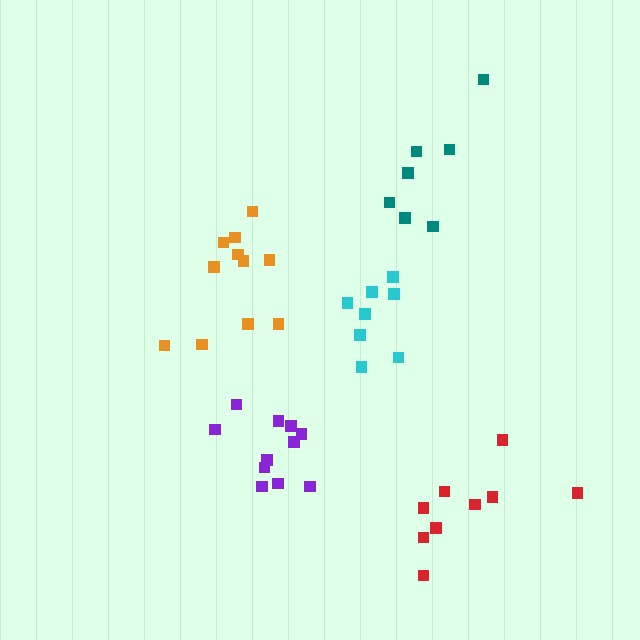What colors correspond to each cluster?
The clusters are colored: purple, orange, red, teal, cyan.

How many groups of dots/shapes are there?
There are 5 groups.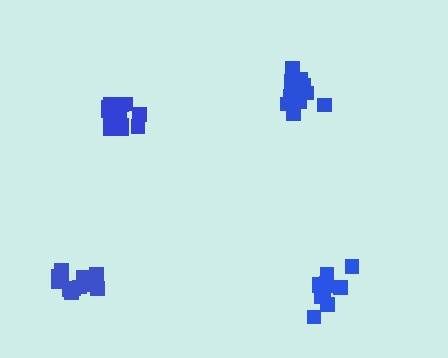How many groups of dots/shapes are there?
There are 4 groups.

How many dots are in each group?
Group 1: 12 dots, Group 2: 12 dots, Group 3: 17 dots, Group 4: 12 dots (53 total).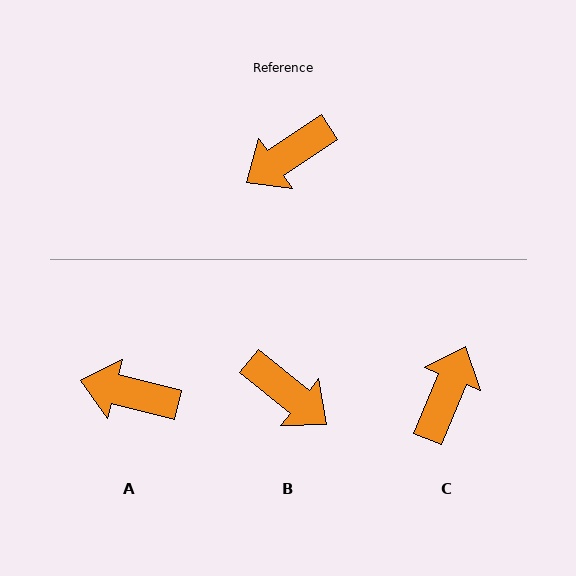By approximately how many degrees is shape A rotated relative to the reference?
Approximately 48 degrees clockwise.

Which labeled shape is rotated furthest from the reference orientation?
C, about 146 degrees away.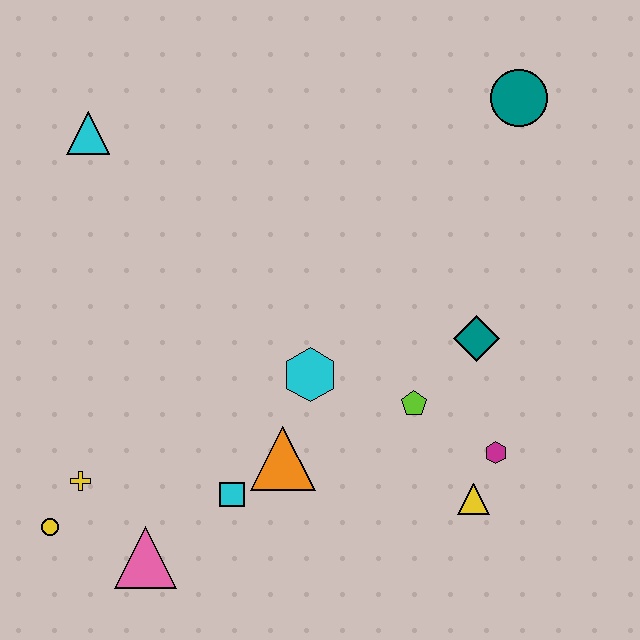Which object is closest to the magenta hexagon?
The yellow triangle is closest to the magenta hexagon.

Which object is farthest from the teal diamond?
The yellow circle is farthest from the teal diamond.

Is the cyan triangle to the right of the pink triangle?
No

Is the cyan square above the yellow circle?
Yes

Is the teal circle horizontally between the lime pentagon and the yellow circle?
No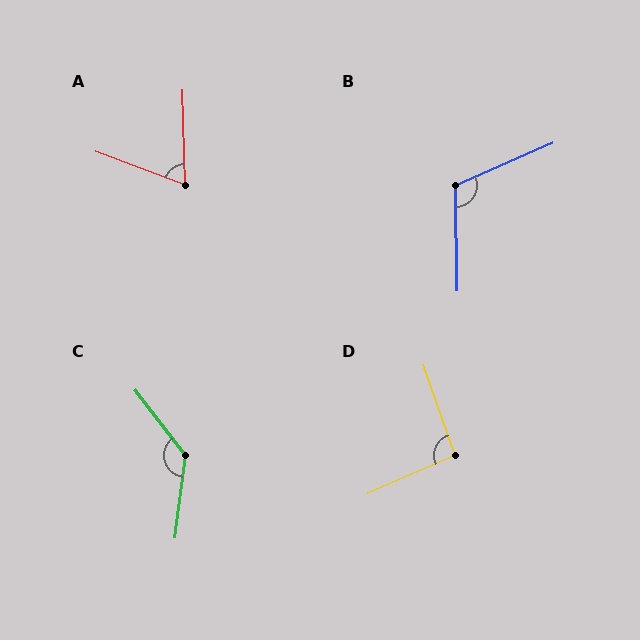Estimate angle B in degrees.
Approximately 113 degrees.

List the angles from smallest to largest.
A (68°), D (95°), B (113°), C (135°).